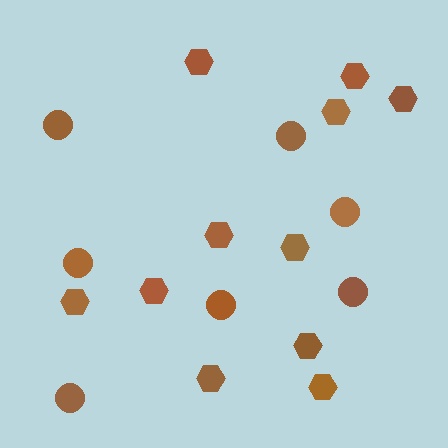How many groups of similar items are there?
There are 2 groups: one group of circles (7) and one group of hexagons (11).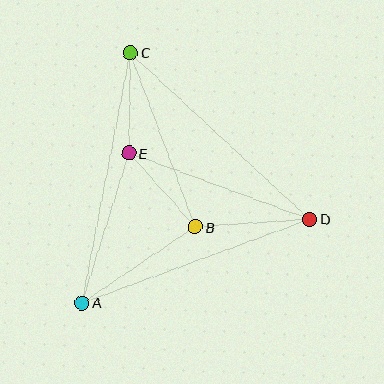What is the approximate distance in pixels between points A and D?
The distance between A and D is approximately 243 pixels.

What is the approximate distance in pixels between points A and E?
The distance between A and E is approximately 157 pixels.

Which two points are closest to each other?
Points B and E are closest to each other.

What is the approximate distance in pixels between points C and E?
The distance between C and E is approximately 101 pixels.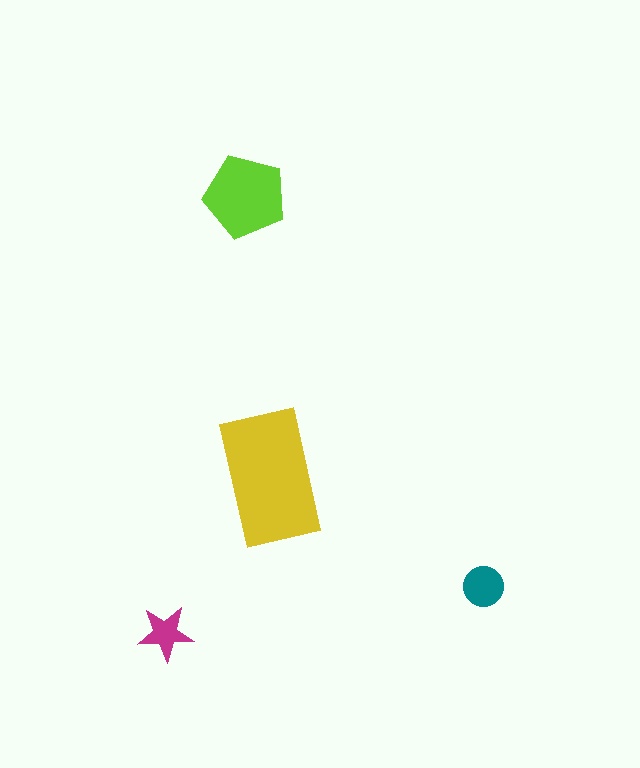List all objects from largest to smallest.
The yellow rectangle, the lime pentagon, the teal circle, the magenta star.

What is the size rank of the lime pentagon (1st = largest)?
2nd.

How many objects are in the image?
There are 4 objects in the image.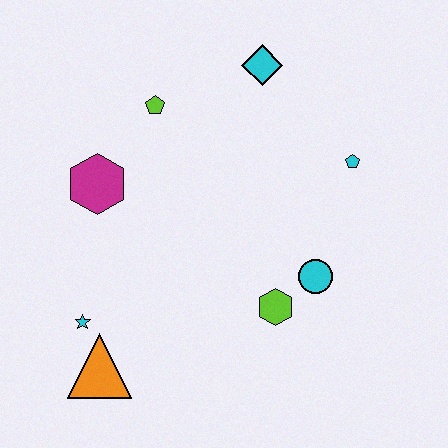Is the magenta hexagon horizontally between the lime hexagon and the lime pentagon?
No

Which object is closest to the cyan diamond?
The lime pentagon is closest to the cyan diamond.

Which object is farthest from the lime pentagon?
The orange triangle is farthest from the lime pentagon.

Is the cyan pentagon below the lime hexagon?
No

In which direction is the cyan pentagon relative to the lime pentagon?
The cyan pentagon is to the right of the lime pentagon.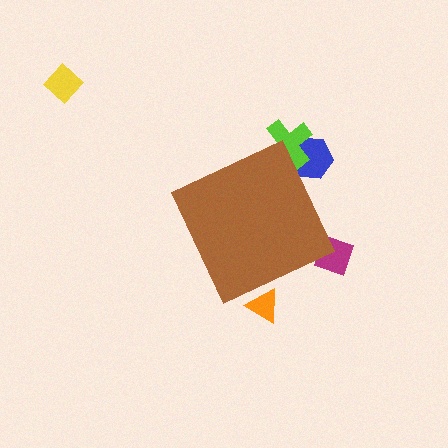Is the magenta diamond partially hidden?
Yes, the magenta diamond is partially hidden behind the brown diamond.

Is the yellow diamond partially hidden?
No, the yellow diamond is fully visible.